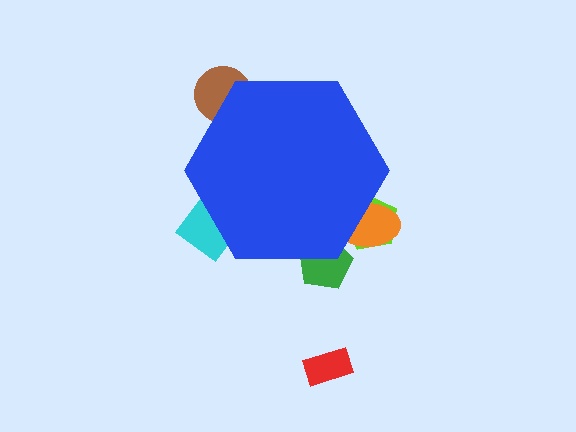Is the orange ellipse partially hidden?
Yes, the orange ellipse is partially hidden behind the blue hexagon.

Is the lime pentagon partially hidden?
Yes, the lime pentagon is partially hidden behind the blue hexagon.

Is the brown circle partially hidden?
Yes, the brown circle is partially hidden behind the blue hexagon.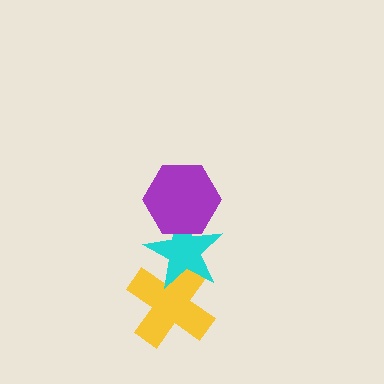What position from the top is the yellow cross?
The yellow cross is 3rd from the top.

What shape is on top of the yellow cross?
The cyan star is on top of the yellow cross.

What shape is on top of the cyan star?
The purple hexagon is on top of the cyan star.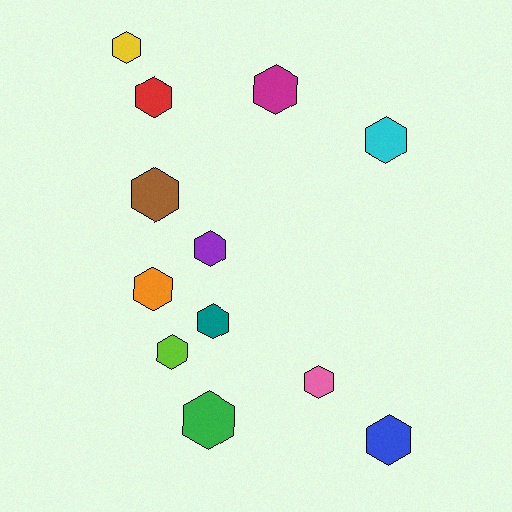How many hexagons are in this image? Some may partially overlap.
There are 12 hexagons.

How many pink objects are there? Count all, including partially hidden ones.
There is 1 pink object.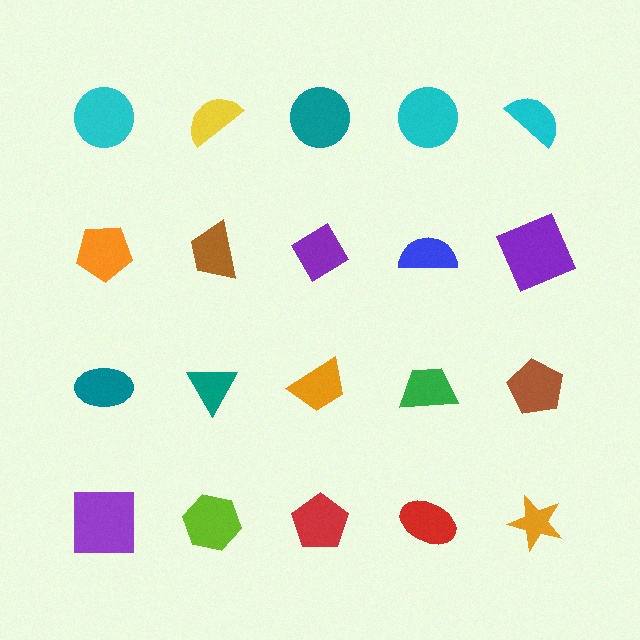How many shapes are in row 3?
5 shapes.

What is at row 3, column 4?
A green trapezoid.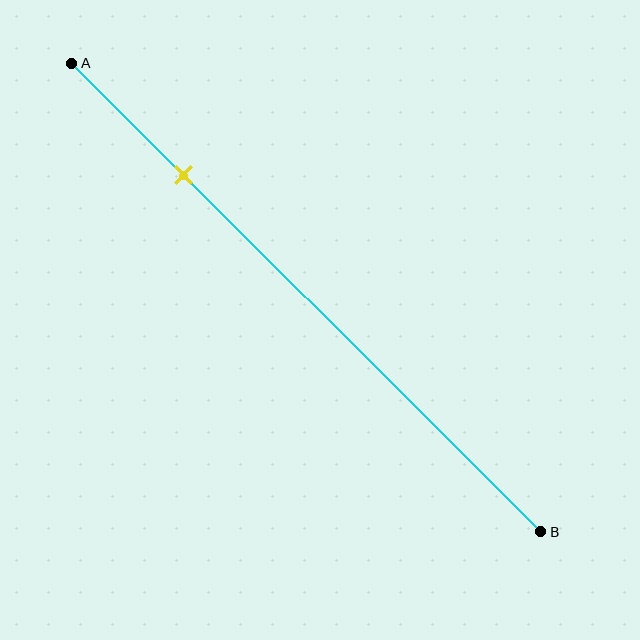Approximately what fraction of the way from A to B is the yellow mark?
The yellow mark is approximately 25% of the way from A to B.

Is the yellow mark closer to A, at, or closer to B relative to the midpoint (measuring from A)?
The yellow mark is closer to point A than the midpoint of segment AB.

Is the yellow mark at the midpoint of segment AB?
No, the mark is at about 25% from A, not at the 50% midpoint.